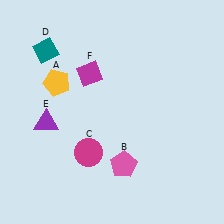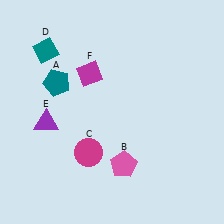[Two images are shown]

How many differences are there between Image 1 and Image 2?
There is 1 difference between the two images.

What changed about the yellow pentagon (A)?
In Image 1, A is yellow. In Image 2, it changed to teal.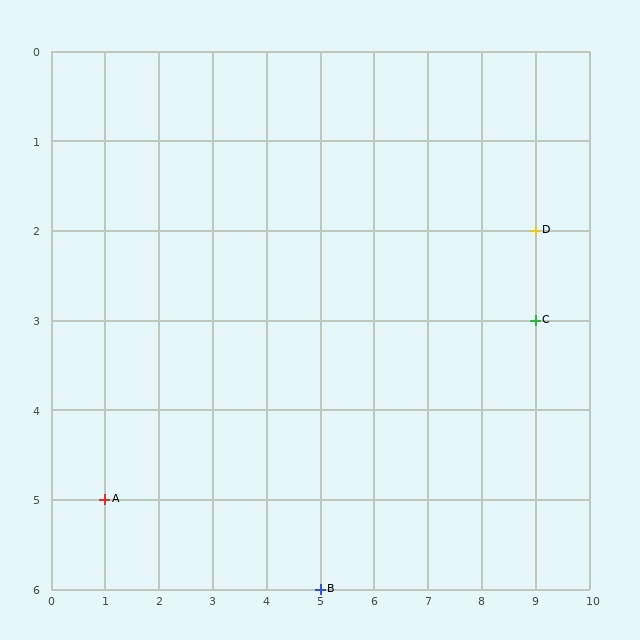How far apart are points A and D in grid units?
Points A and D are 8 columns and 3 rows apart (about 8.5 grid units diagonally).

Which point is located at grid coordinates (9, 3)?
Point C is at (9, 3).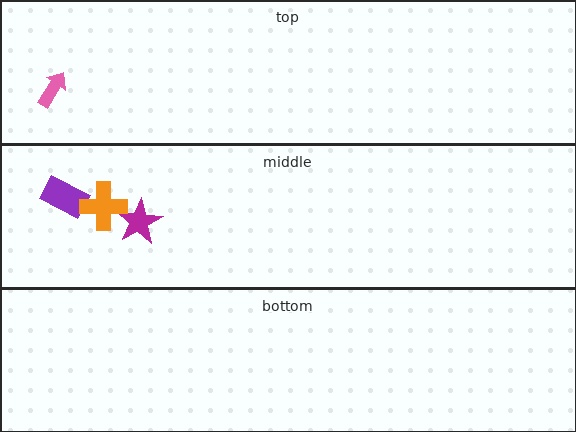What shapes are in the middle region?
The purple rectangle, the magenta star, the orange cross.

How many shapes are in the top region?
1.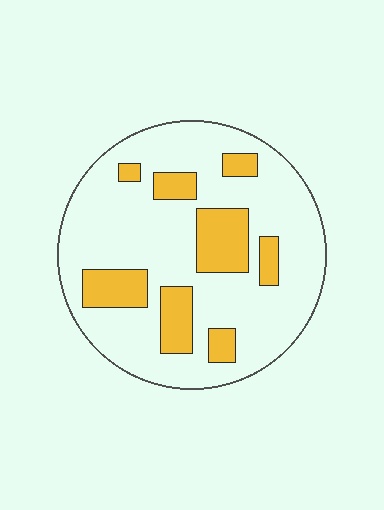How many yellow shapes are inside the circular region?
8.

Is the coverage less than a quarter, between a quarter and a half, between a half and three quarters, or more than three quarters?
Less than a quarter.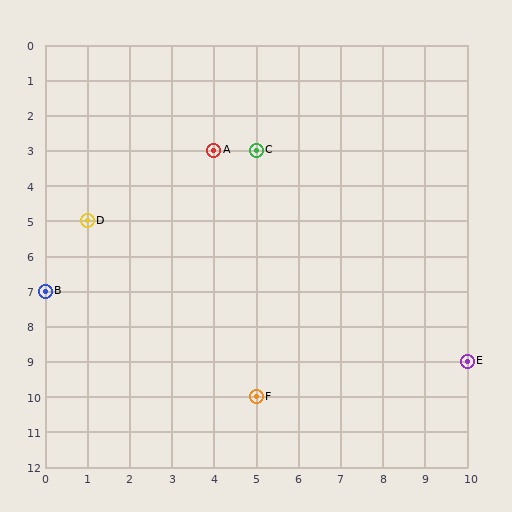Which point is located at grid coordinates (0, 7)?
Point B is at (0, 7).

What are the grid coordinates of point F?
Point F is at grid coordinates (5, 10).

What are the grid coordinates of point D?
Point D is at grid coordinates (1, 5).